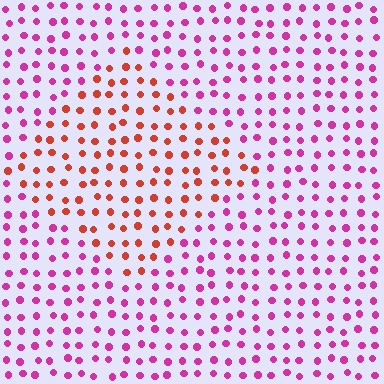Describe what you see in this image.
The image is filled with small magenta elements in a uniform arrangement. A diamond-shaped region is visible where the elements are tinted to a slightly different hue, forming a subtle color boundary.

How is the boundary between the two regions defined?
The boundary is defined purely by a slight shift in hue (about 48 degrees). Spacing, size, and orientation are identical on both sides.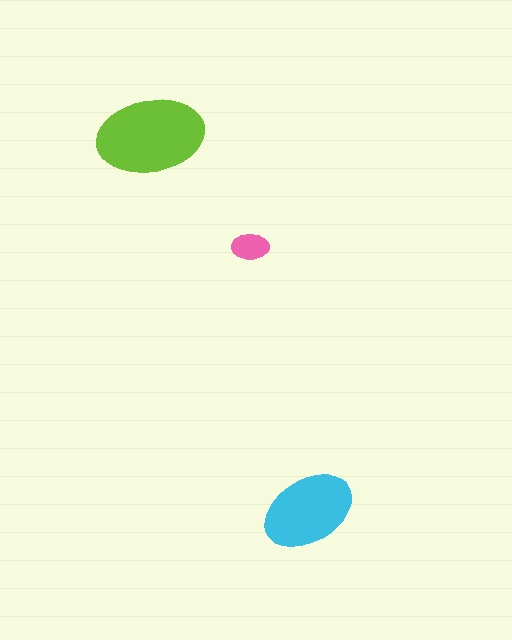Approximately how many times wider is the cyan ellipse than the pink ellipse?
About 2.5 times wider.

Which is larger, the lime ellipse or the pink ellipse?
The lime one.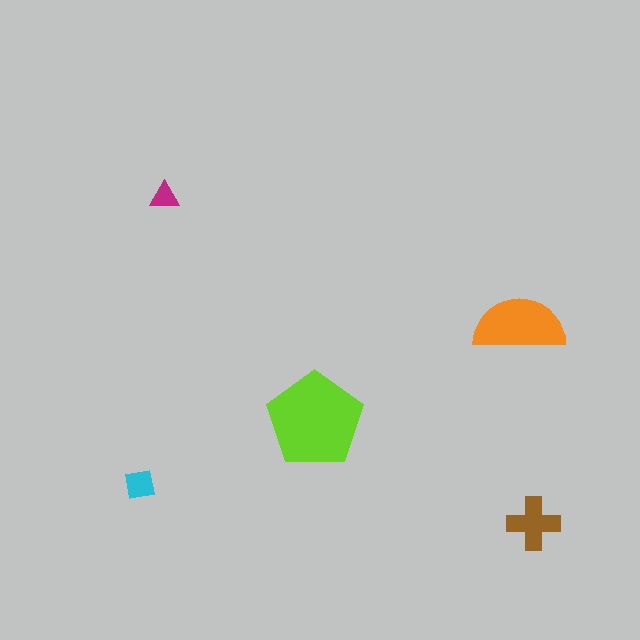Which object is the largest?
The lime pentagon.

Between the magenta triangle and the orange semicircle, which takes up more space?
The orange semicircle.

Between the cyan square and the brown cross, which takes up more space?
The brown cross.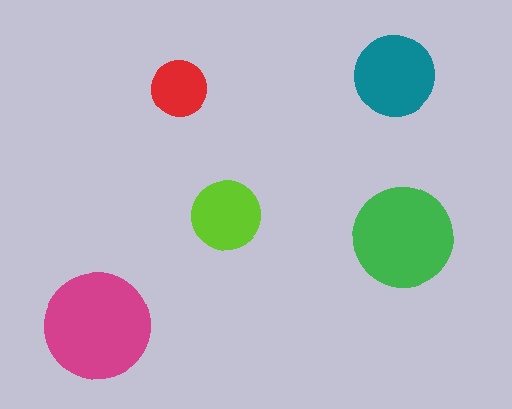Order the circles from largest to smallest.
the magenta one, the green one, the teal one, the lime one, the red one.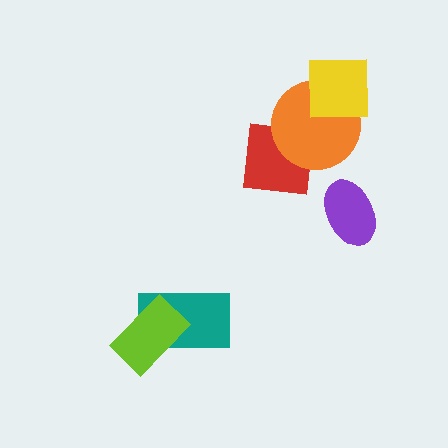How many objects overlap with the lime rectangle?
1 object overlaps with the lime rectangle.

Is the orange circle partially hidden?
Yes, it is partially covered by another shape.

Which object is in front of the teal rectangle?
The lime rectangle is in front of the teal rectangle.